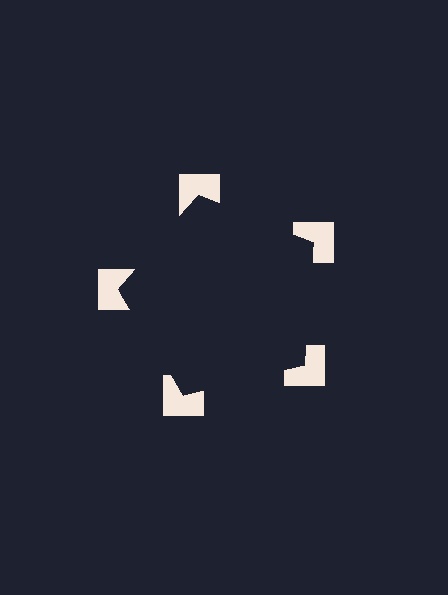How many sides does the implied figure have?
5 sides.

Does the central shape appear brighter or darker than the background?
It typically appears slightly darker than the background, even though no actual brightness change is drawn.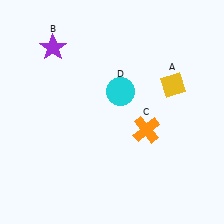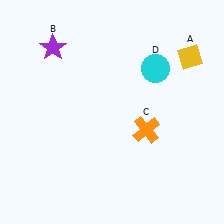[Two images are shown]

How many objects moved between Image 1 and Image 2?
2 objects moved between the two images.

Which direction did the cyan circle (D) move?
The cyan circle (D) moved right.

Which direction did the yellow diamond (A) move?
The yellow diamond (A) moved up.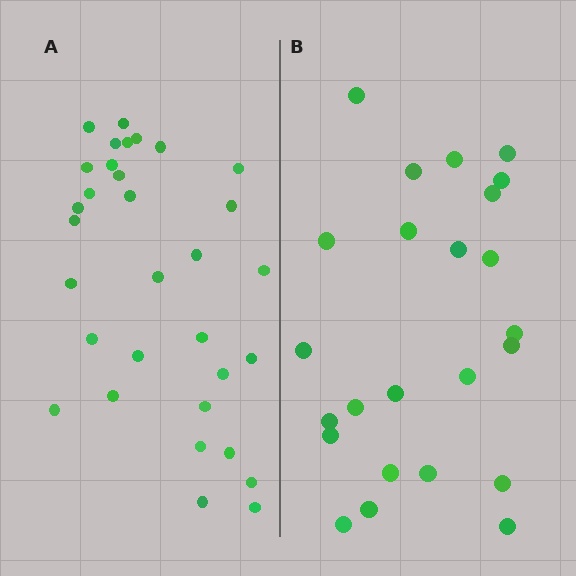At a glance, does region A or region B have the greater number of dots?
Region A (the left region) has more dots.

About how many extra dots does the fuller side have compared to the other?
Region A has roughly 8 or so more dots than region B.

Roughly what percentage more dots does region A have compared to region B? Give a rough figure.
About 35% more.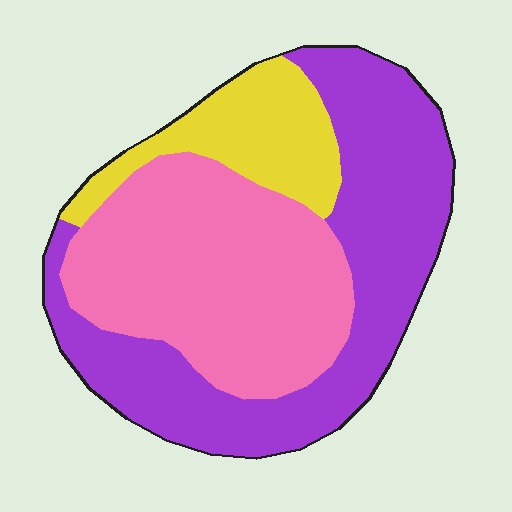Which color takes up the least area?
Yellow, at roughly 15%.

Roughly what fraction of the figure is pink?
Pink takes up about two fifths (2/5) of the figure.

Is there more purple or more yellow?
Purple.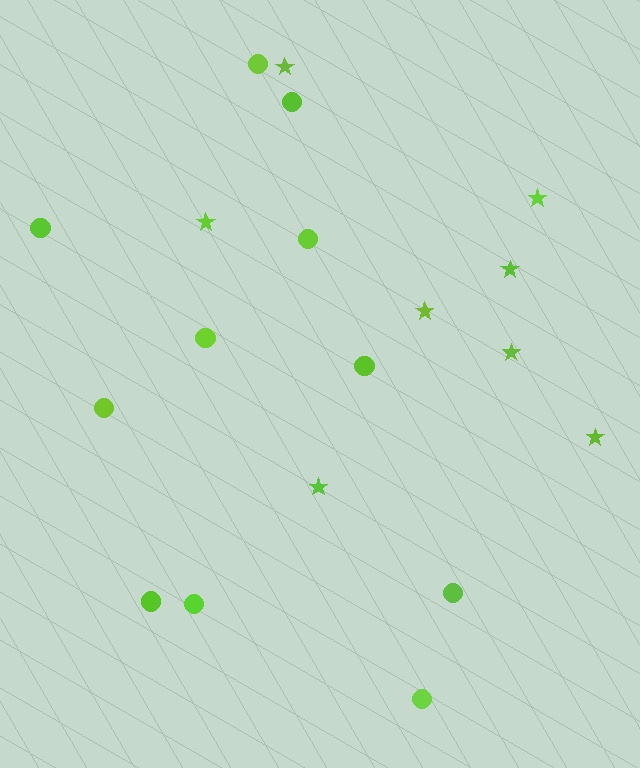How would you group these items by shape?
There are 2 groups: one group of stars (8) and one group of circles (11).